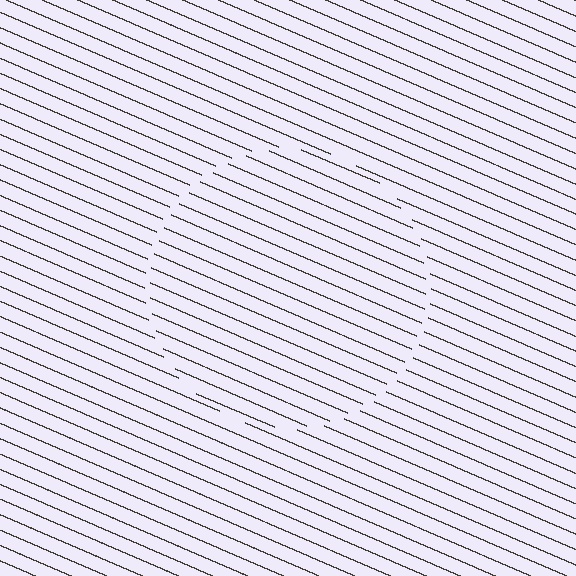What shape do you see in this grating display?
An illusory circle. The interior of the shape contains the same grating, shifted by half a period — the contour is defined by the phase discontinuity where line-ends from the inner and outer gratings abut.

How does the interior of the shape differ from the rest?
The interior of the shape contains the same grating, shifted by half a period — the contour is defined by the phase discontinuity where line-ends from the inner and outer gratings abut.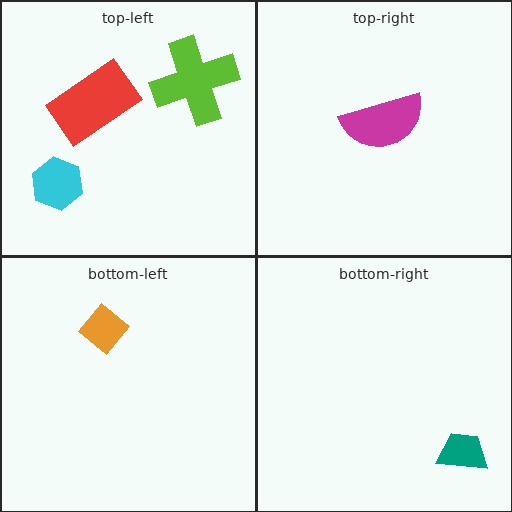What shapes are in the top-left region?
The cyan hexagon, the red rectangle, the lime cross.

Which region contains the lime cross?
The top-left region.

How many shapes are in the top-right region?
1.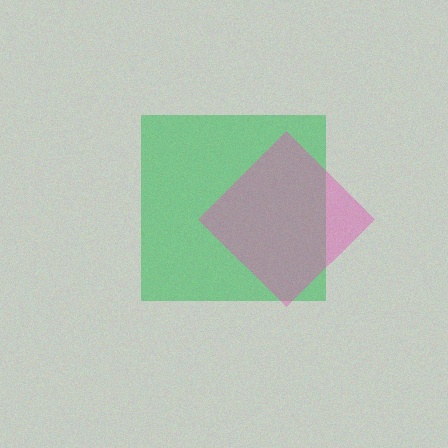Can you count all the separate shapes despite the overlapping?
Yes, there are 2 separate shapes.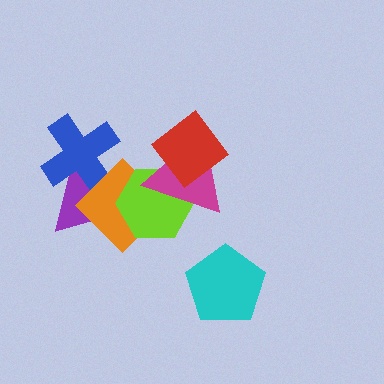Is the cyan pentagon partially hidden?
No, no other shape covers it.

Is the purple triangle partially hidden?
Yes, it is partially covered by another shape.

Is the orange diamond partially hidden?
Yes, it is partially covered by another shape.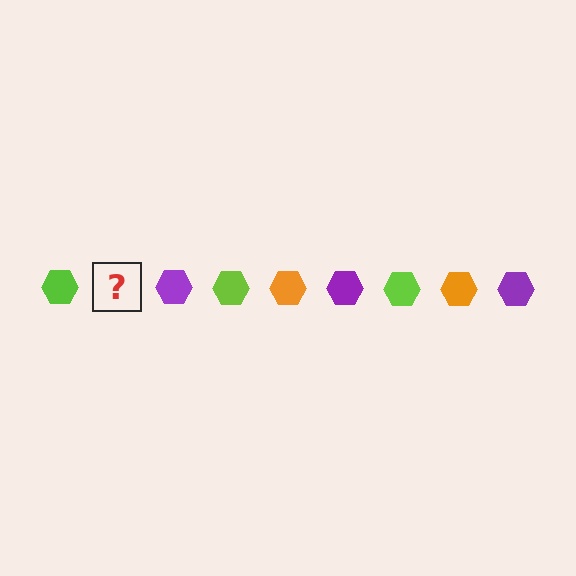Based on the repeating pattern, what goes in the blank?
The blank should be an orange hexagon.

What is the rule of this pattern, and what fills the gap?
The rule is that the pattern cycles through lime, orange, purple hexagons. The gap should be filled with an orange hexagon.